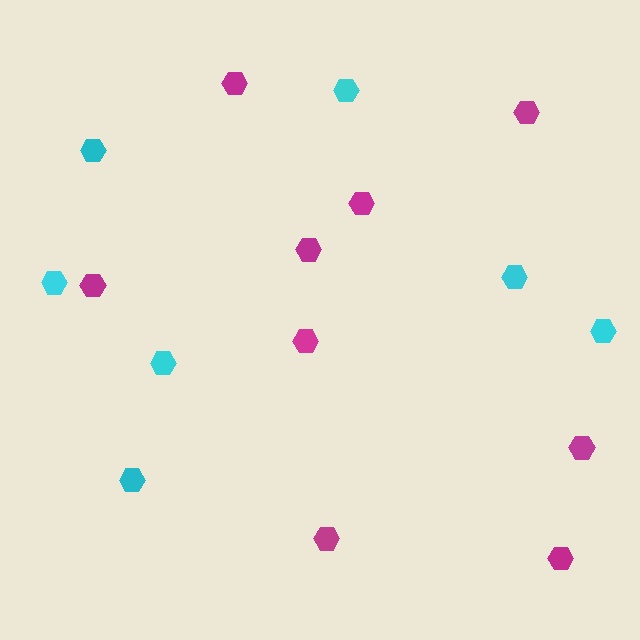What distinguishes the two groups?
There are 2 groups: one group of cyan hexagons (7) and one group of magenta hexagons (9).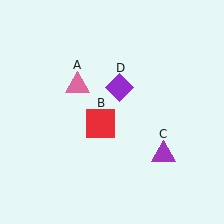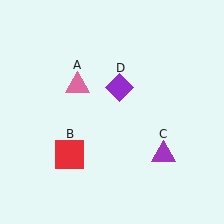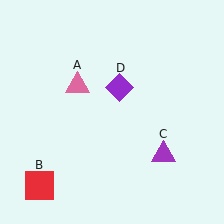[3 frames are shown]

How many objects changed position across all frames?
1 object changed position: red square (object B).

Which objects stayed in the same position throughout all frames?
Pink triangle (object A) and purple triangle (object C) and purple diamond (object D) remained stationary.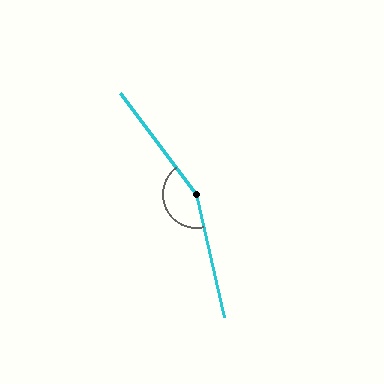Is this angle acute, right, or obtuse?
It is obtuse.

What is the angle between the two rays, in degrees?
Approximately 156 degrees.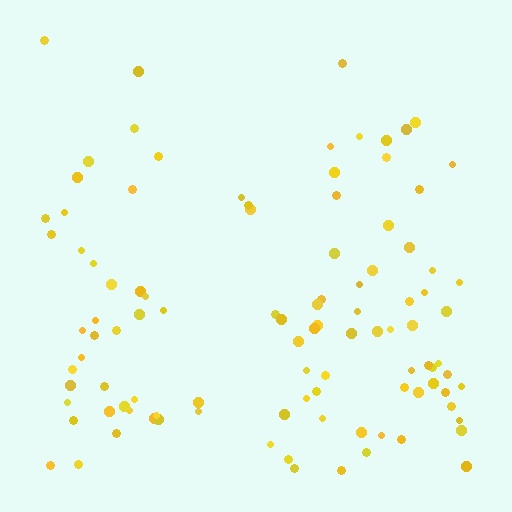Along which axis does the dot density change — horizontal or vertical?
Vertical.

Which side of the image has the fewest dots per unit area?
The top.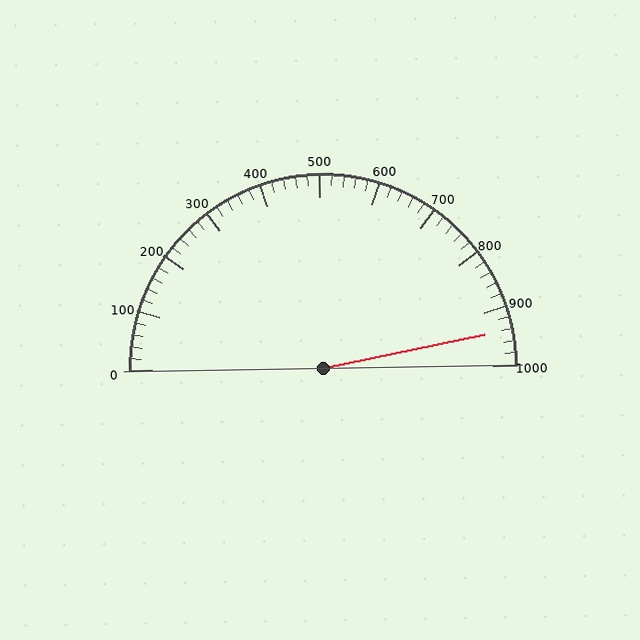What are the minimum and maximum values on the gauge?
The gauge ranges from 0 to 1000.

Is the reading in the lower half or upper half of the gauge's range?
The reading is in the upper half of the range (0 to 1000).